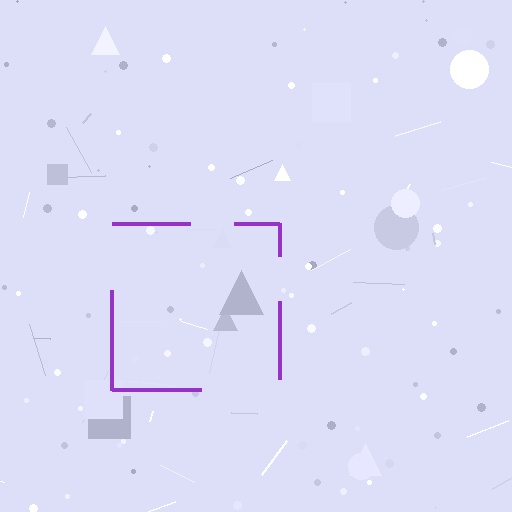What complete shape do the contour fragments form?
The contour fragments form a square.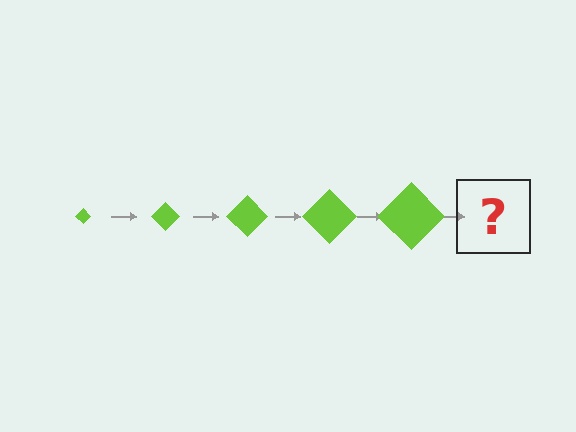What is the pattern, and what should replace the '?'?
The pattern is that the diamond gets progressively larger each step. The '?' should be a lime diamond, larger than the previous one.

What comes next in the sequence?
The next element should be a lime diamond, larger than the previous one.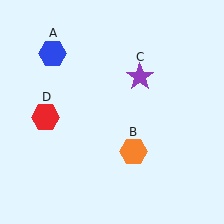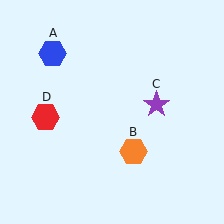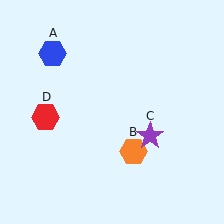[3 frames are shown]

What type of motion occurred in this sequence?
The purple star (object C) rotated clockwise around the center of the scene.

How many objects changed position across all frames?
1 object changed position: purple star (object C).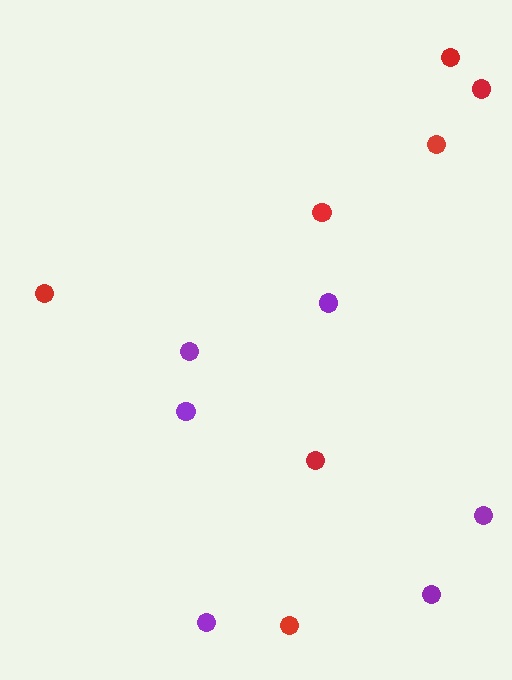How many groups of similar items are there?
There are 2 groups: one group of purple circles (6) and one group of red circles (7).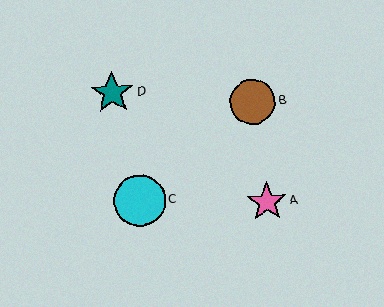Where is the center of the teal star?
The center of the teal star is at (112, 93).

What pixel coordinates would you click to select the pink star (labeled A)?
Click at (267, 202) to select the pink star A.